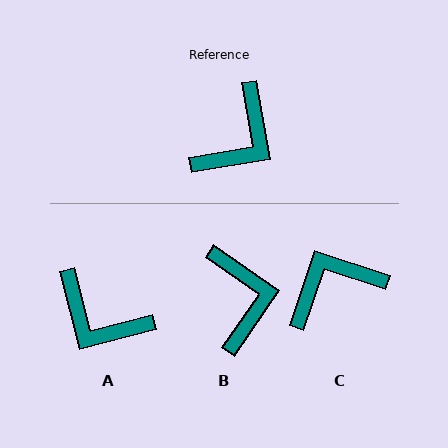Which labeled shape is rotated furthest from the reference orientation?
C, about 152 degrees away.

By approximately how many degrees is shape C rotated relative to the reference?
Approximately 152 degrees counter-clockwise.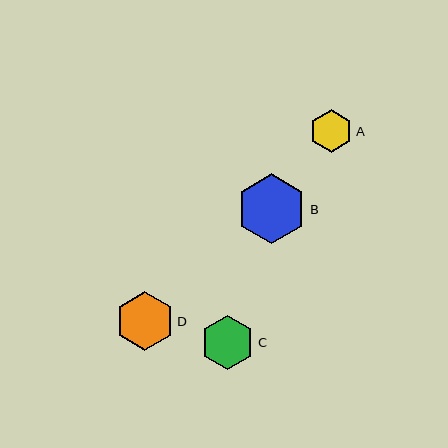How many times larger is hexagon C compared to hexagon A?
Hexagon C is approximately 1.3 times the size of hexagon A.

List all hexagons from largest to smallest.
From largest to smallest: B, D, C, A.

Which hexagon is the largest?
Hexagon B is the largest with a size of approximately 70 pixels.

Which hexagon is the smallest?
Hexagon A is the smallest with a size of approximately 42 pixels.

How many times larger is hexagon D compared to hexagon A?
Hexagon D is approximately 1.4 times the size of hexagon A.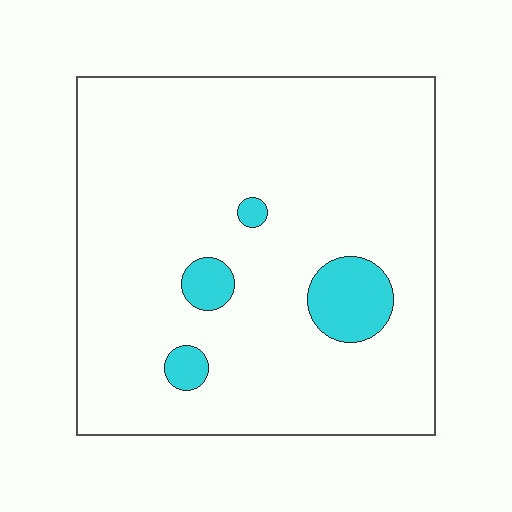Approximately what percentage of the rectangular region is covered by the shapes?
Approximately 10%.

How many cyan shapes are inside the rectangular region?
4.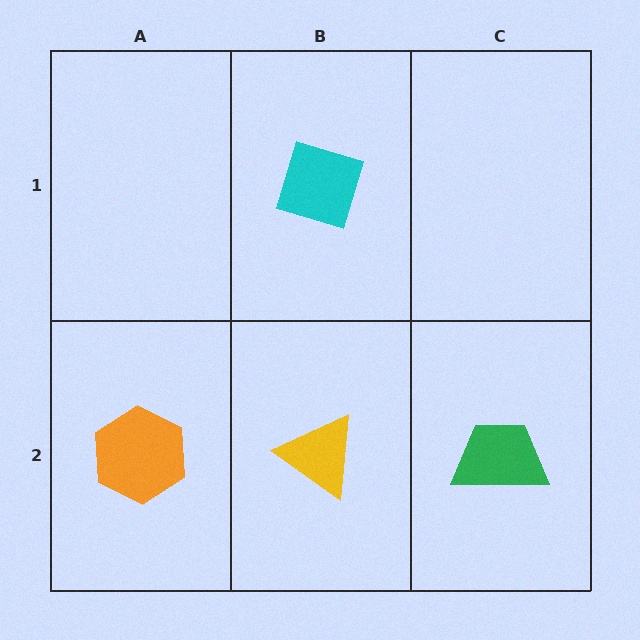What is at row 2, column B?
A yellow triangle.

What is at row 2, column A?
An orange hexagon.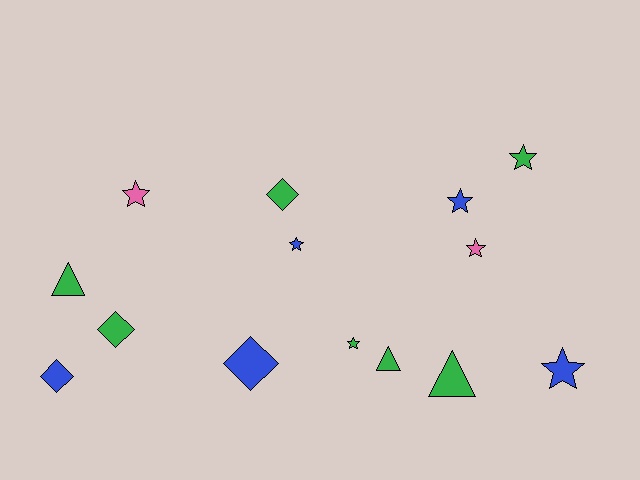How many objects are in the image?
There are 14 objects.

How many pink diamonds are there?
There are no pink diamonds.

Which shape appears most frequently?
Star, with 7 objects.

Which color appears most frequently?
Green, with 7 objects.